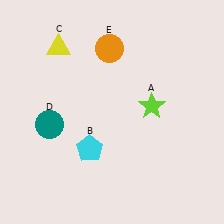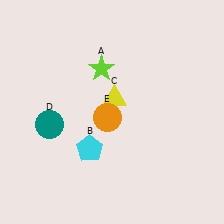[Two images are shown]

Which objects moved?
The objects that moved are: the lime star (A), the yellow triangle (C), the orange circle (E).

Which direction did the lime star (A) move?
The lime star (A) moved left.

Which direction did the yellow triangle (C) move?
The yellow triangle (C) moved right.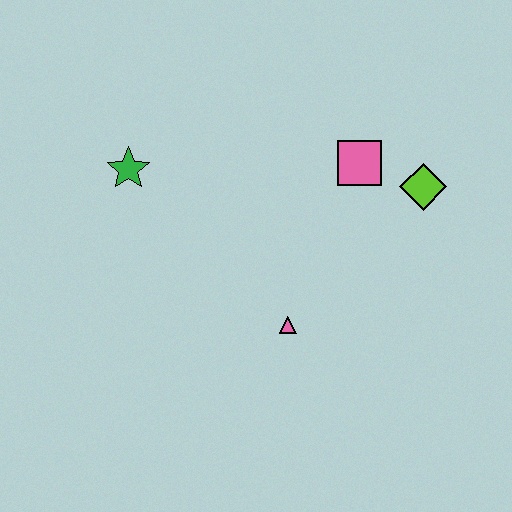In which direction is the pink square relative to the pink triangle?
The pink square is above the pink triangle.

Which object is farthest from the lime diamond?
The green star is farthest from the lime diamond.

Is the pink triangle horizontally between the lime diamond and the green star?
Yes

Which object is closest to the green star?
The pink triangle is closest to the green star.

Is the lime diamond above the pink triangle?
Yes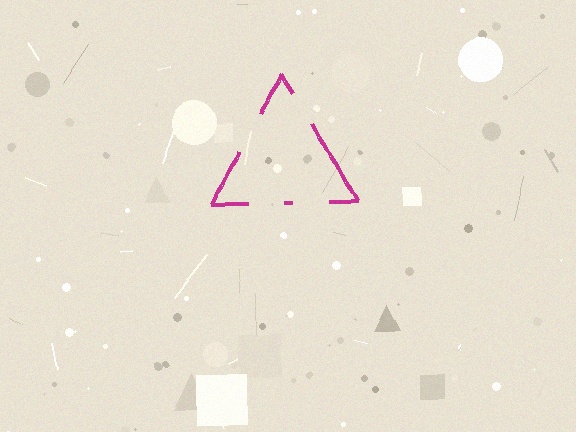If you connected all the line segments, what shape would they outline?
They would outline a triangle.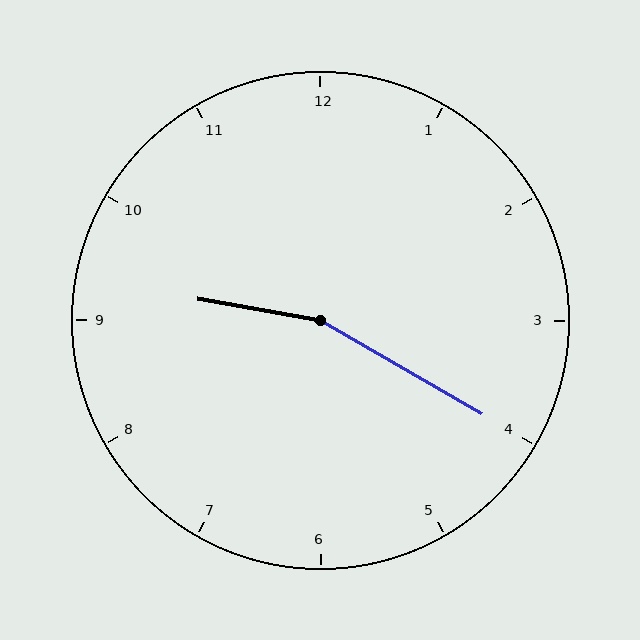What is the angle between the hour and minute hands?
Approximately 160 degrees.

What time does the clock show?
9:20.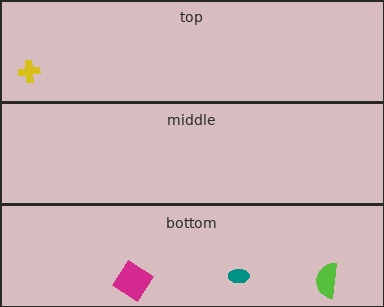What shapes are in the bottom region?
The lime semicircle, the magenta diamond, the teal ellipse.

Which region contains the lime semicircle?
The bottom region.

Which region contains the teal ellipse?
The bottom region.